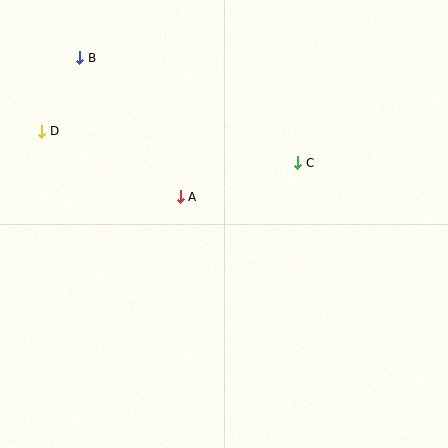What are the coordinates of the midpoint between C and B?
The midpoint between C and B is at (189, 110).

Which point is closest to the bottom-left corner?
Point A is closest to the bottom-left corner.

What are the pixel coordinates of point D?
Point D is at (42, 131).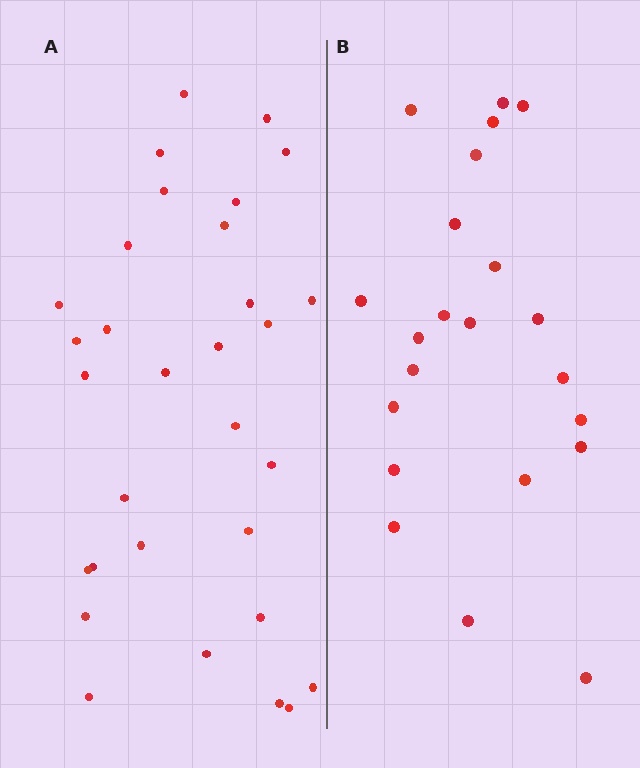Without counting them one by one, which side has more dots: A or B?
Region A (the left region) has more dots.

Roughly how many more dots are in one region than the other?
Region A has roughly 8 or so more dots than region B.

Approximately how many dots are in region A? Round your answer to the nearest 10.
About 30 dots. (The exact count is 31, which rounds to 30.)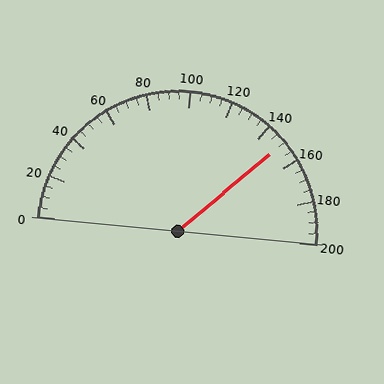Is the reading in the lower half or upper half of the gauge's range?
The reading is in the upper half of the range (0 to 200).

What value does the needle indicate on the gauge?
The needle indicates approximately 150.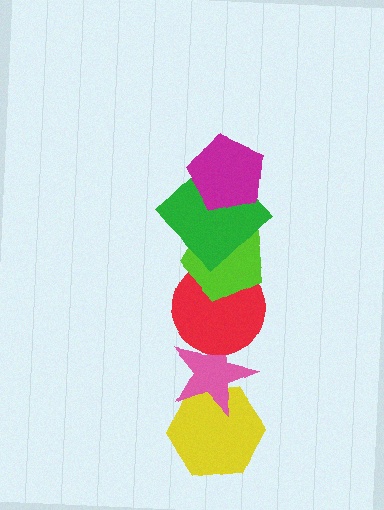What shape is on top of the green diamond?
The magenta pentagon is on top of the green diamond.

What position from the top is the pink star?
The pink star is 5th from the top.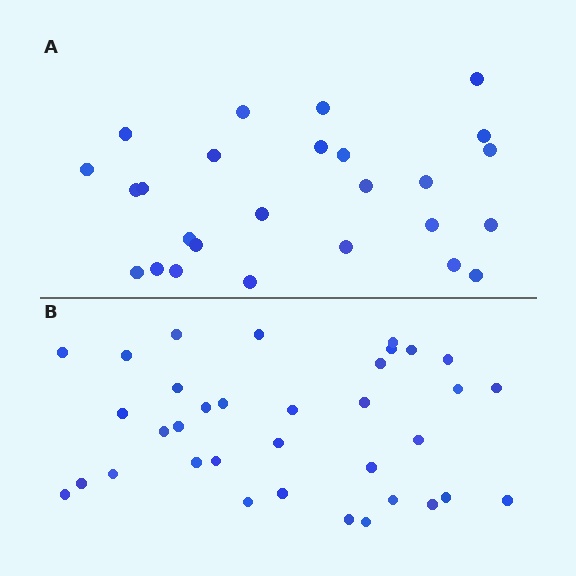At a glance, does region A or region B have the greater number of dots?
Region B (the bottom region) has more dots.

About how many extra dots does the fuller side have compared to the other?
Region B has roughly 8 or so more dots than region A.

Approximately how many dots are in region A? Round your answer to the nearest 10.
About 30 dots. (The exact count is 26, which rounds to 30.)